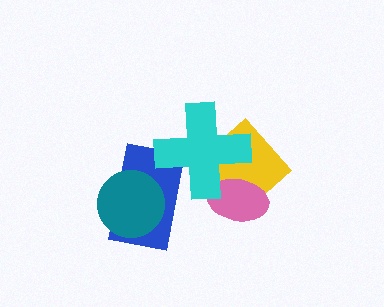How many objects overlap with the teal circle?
1 object overlaps with the teal circle.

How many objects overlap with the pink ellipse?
2 objects overlap with the pink ellipse.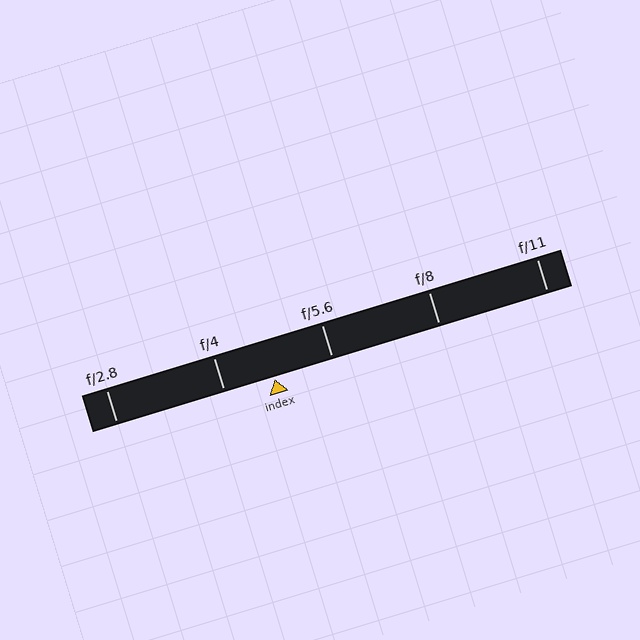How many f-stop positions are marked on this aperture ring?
There are 5 f-stop positions marked.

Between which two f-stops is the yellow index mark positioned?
The index mark is between f/4 and f/5.6.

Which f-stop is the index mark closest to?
The index mark is closest to f/4.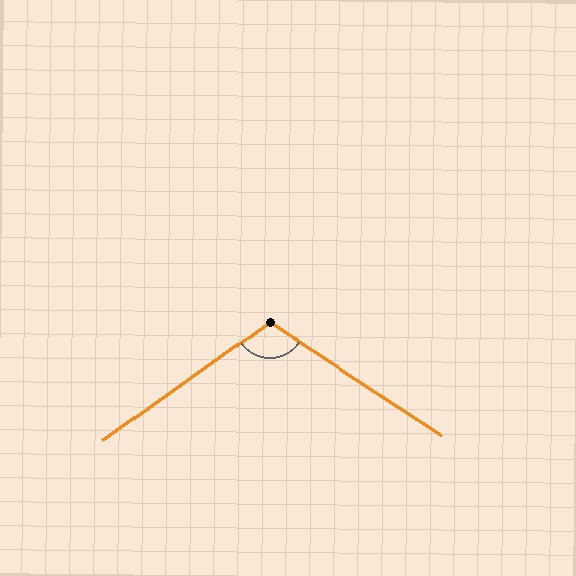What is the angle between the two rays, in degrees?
Approximately 111 degrees.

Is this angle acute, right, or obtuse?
It is obtuse.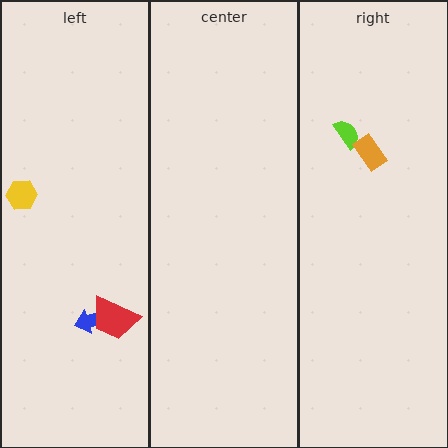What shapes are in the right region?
The lime semicircle, the orange rectangle.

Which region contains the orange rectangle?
The right region.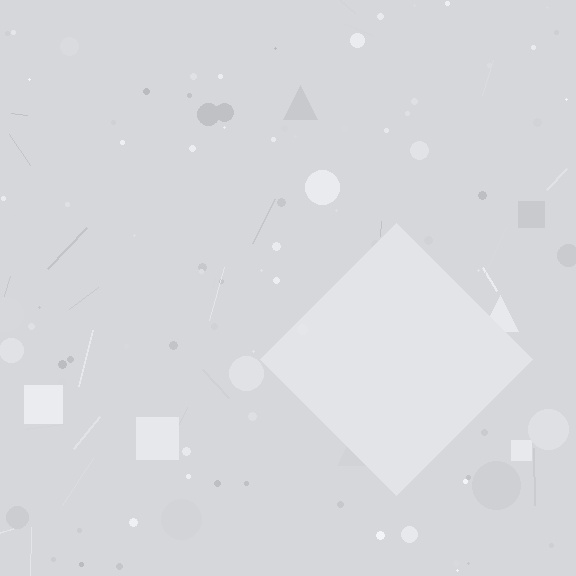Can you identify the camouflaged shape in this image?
The camouflaged shape is a diamond.